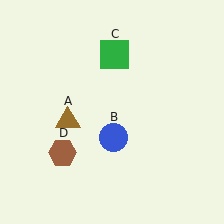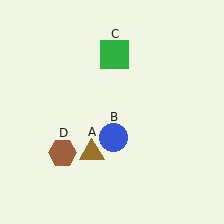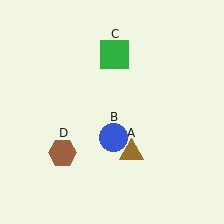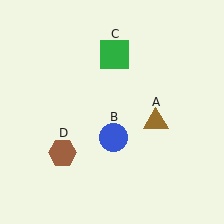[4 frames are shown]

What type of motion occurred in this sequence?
The brown triangle (object A) rotated counterclockwise around the center of the scene.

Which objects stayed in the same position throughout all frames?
Blue circle (object B) and green square (object C) and brown hexagon (object D) remained stationary.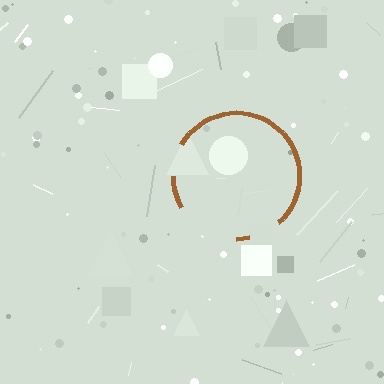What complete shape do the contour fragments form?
The contour fragments form a circle.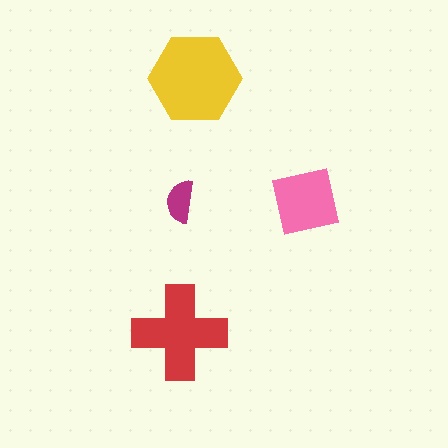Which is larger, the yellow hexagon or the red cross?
The yellow hexagon.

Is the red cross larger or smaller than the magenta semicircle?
Larger.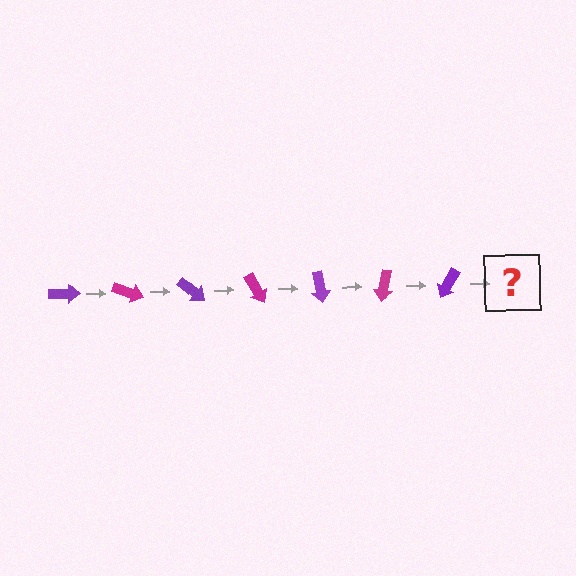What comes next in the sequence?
The next element should be a magenta arrow, rotated 140 degrees from the start.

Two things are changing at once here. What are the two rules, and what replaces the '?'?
The two rules are that it rotates 20 degrees each step and the color cycles through purple and magenta. The '?' should be a magenta arrow, rotated 140 degrees from the start.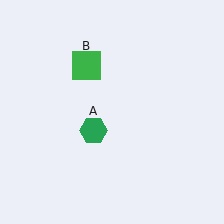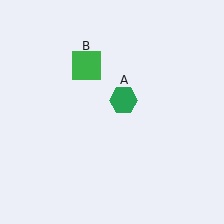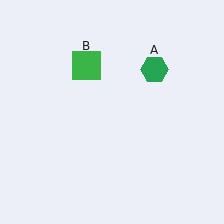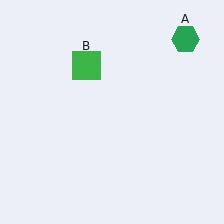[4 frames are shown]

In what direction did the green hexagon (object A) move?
The green hexagon (object A) moved up and to the right.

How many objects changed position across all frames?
1 object changed position: green hexagon (object A).